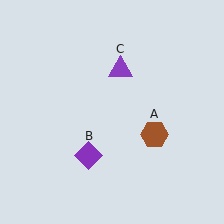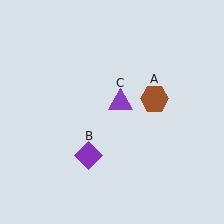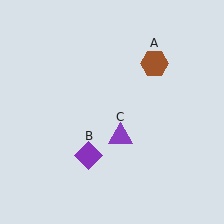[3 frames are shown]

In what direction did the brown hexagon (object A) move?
The brown hexagon (object A) moved up.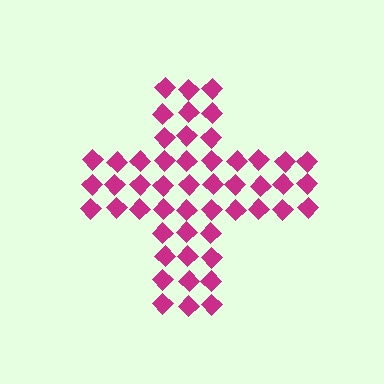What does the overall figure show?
The overall figure shows a cross.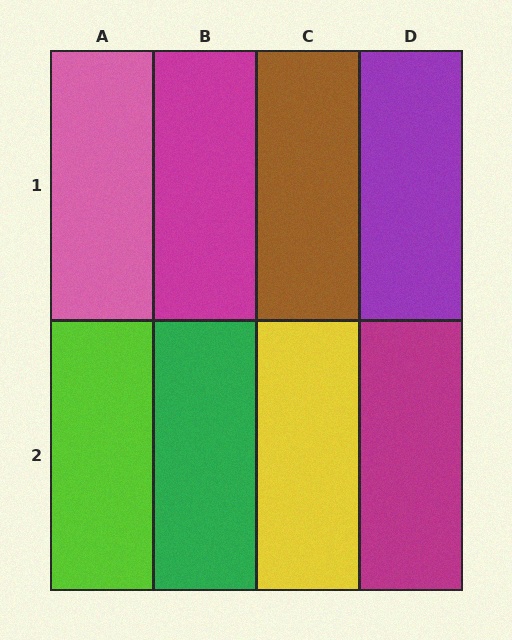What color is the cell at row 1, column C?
Brown.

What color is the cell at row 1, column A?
Pink.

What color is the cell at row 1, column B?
Magenta.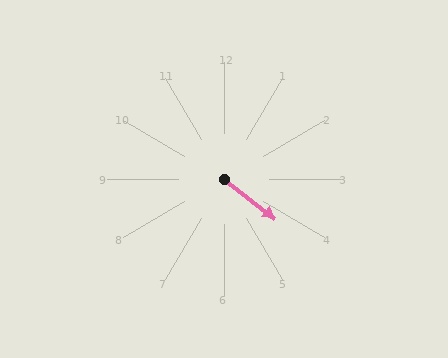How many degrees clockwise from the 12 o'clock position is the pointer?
Approximately 128 degrees.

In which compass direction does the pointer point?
Southeast.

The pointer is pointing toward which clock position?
Roughly 4 o'clock.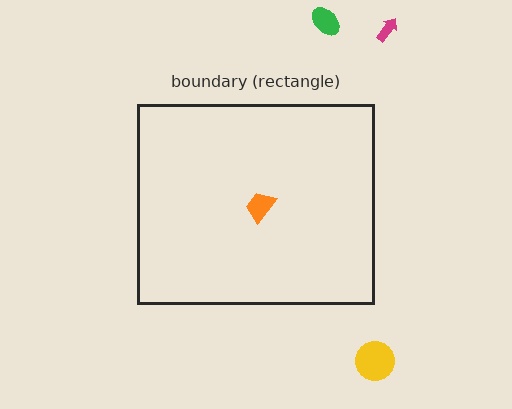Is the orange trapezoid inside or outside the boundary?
Inside.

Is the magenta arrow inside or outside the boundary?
Outside.